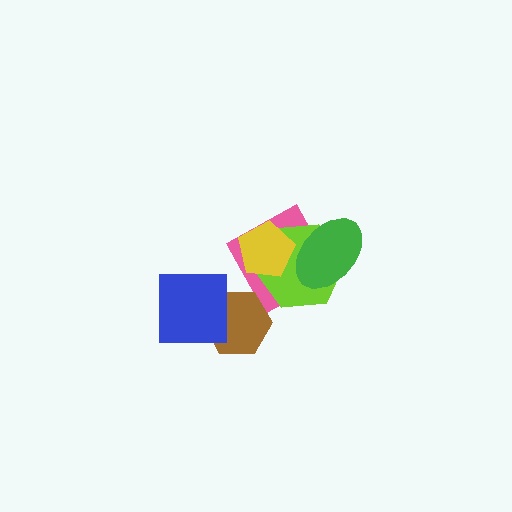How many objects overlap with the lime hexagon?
3 objects overlap with the lime hexagon.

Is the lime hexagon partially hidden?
Yes, it is partially covered by another shape.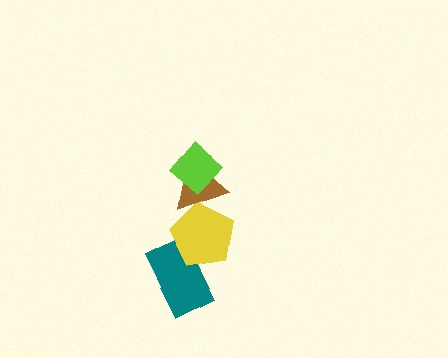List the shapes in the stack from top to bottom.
From top to bottom: the lime diamond, the brown triangle, the yellow pentagon, the teal rectangle.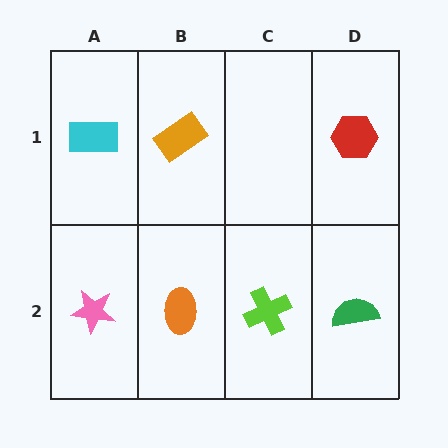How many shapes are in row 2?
4 shapes.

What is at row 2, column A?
A pink star.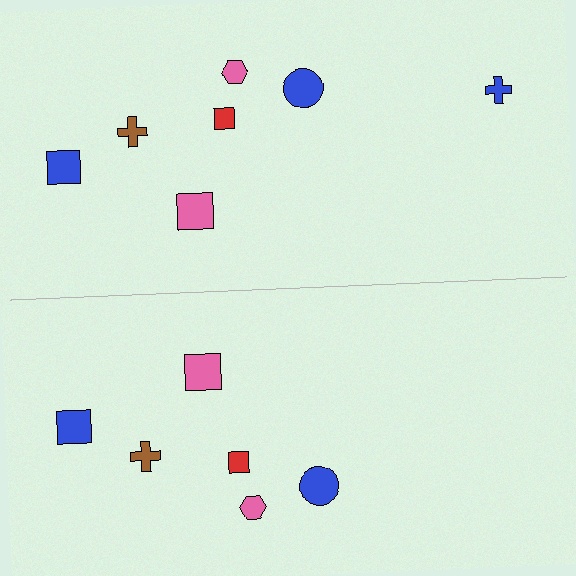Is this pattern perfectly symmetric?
No, the pattern is not perfectly symmetric. A blue cross is missing from the bottom side.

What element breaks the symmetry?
A blue cross is missing from the bottom side.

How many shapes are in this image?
There are 13 shapes in this image.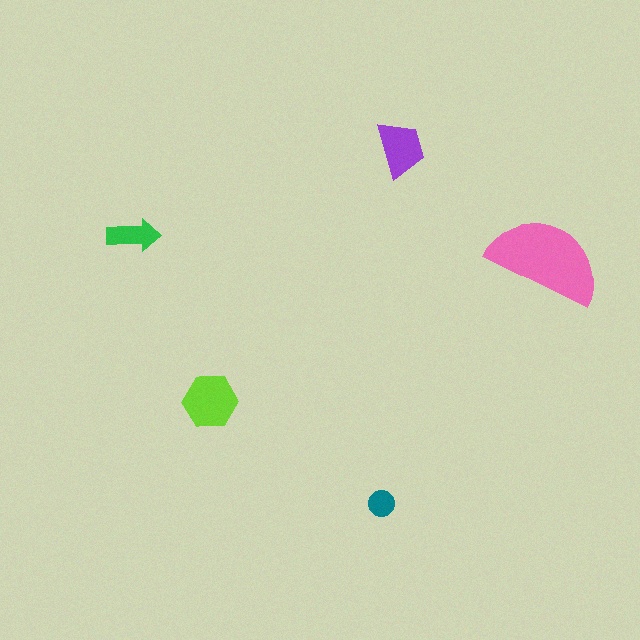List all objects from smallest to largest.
The teal circle, the green arrow, the purple trapezoid, the lime hexagon, the pink semicircle.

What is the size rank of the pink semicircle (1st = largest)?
1st.